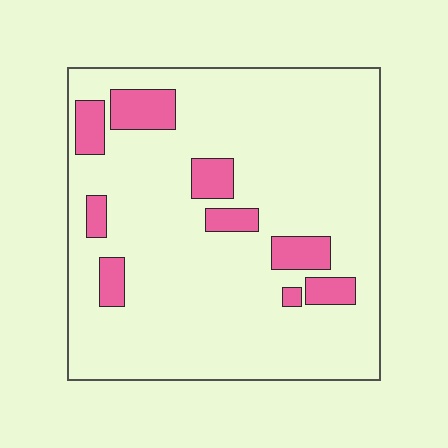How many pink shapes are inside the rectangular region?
9.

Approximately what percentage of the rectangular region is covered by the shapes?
Approximately 15%.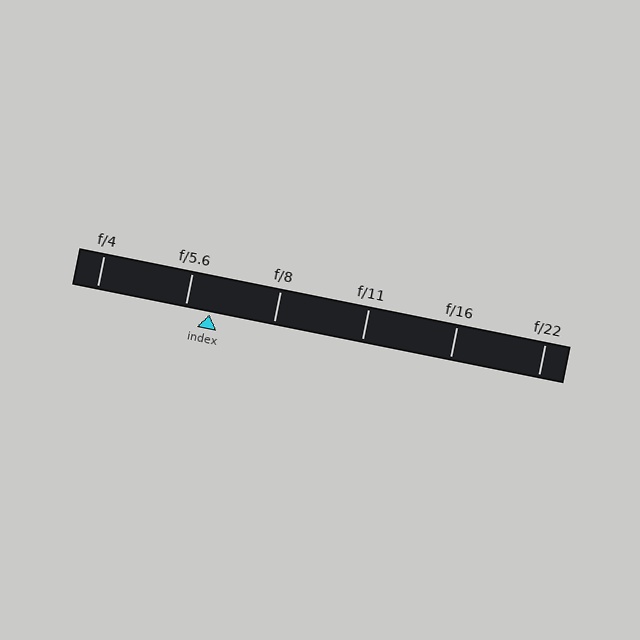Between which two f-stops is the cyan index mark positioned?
The index mark is between f/5.6 and f/8.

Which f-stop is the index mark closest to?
The index mark is closest to f/5.6.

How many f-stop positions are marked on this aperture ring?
There are 6 f-stop positions marked.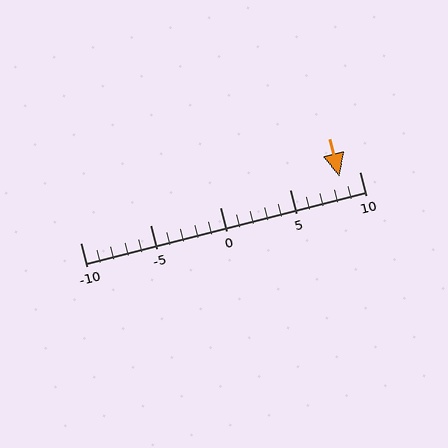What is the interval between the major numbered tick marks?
The major tick marks are spaced 5 units apart.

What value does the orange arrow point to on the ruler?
The orange arrow points to approximately 9.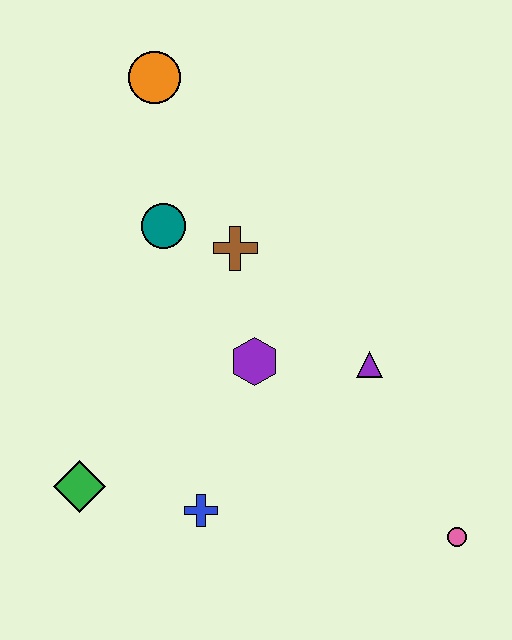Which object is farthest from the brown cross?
The pink circle is farthest from the brown cross.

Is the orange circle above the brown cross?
Yes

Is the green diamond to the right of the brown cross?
No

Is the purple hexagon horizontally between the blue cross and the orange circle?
No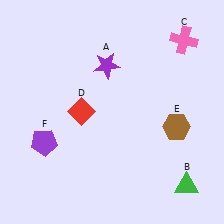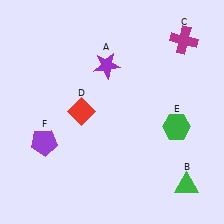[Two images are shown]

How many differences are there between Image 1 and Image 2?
There are 2 differences between the two images.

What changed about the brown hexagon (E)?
In Image 1, E is brown. In Image 2, it changed to green.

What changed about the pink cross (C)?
In Image 1, C is pink. In Image 2, it changed to magenta.